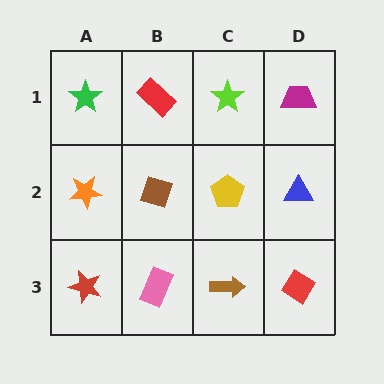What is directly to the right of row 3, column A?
A pink rectangle.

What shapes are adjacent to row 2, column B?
A red rectangle (row 1, column B), a pink rectangle (row 3, column B), an orange star (row 2, column A), a yellow pentagon (row 2, column C).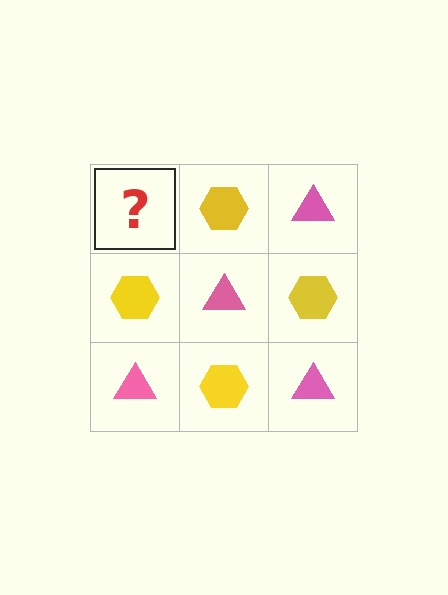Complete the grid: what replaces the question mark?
The question mark should be replaced with a pink triangle.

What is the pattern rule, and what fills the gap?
The rule is that it alternates pink triangle and yellow hexagon in a checkerboard pattern. The gap should be filled with a pink triangle.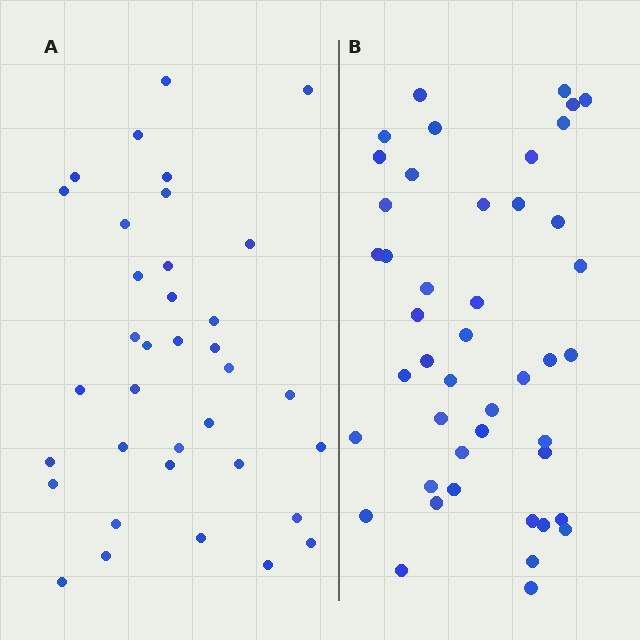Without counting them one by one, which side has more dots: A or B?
Region B (the right region) has more dots.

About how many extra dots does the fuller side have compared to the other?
Region B has roughly 8 or so more dots than region A.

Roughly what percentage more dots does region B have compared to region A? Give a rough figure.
About 25% more.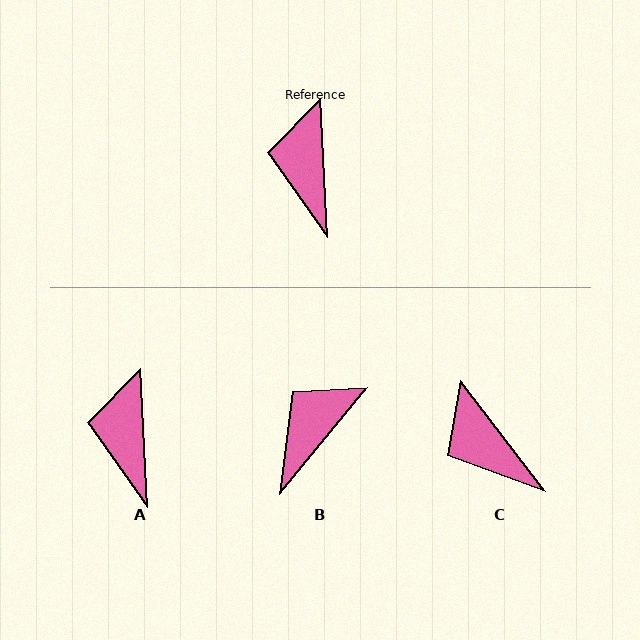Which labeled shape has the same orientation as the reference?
A.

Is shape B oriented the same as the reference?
No, it is off by about 42 degrees.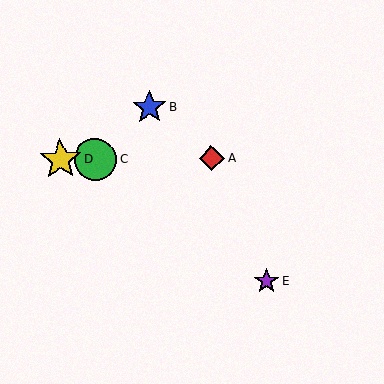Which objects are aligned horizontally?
Objects A, C, D are aligned horizontally.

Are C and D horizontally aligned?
Yes, both are at y≈159.